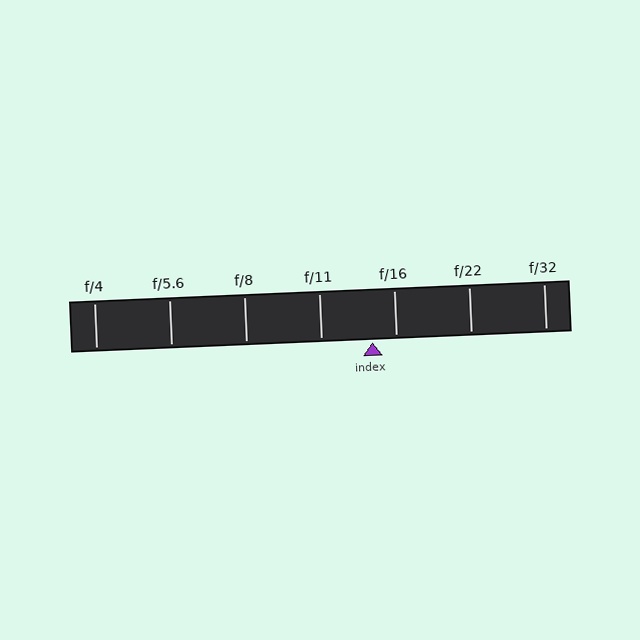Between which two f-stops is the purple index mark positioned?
The index mark is between f/11 and f/16.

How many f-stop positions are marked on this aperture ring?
There are 7 f-stop positions marked.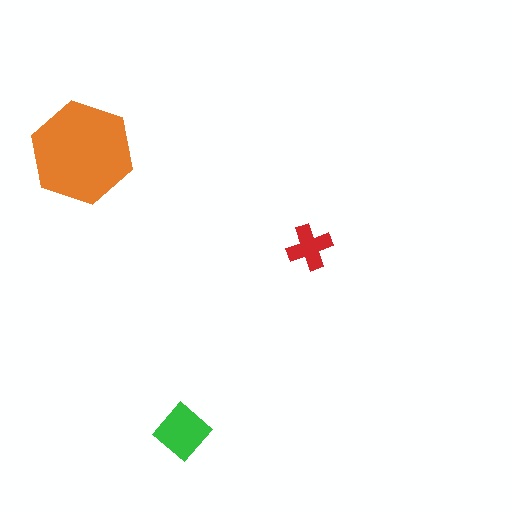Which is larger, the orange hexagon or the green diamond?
The orange hexagon.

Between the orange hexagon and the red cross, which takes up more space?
The orange hexagon.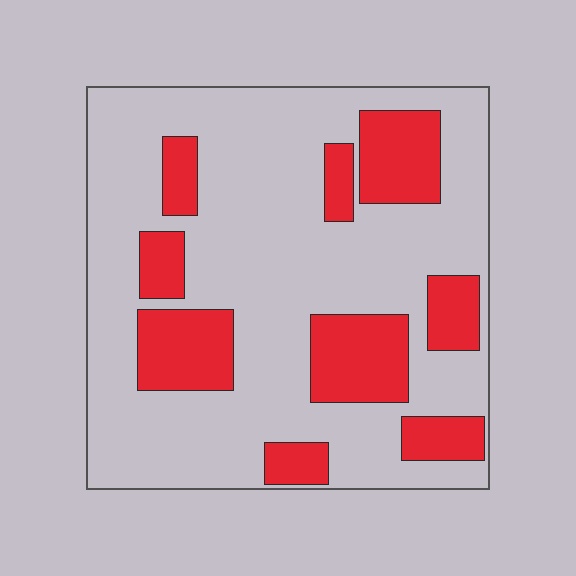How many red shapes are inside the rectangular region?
9.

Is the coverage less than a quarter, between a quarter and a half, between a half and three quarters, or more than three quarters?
Between a quarter and a half.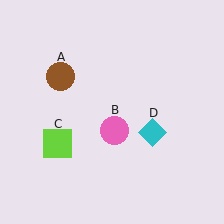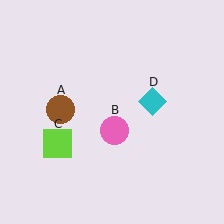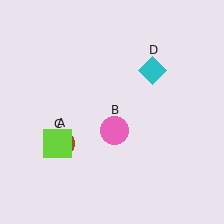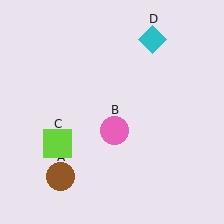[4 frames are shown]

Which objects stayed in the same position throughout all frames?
Pink circle (object B) and lime square (object C) remained stationary.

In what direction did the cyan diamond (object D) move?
The cyan diamond (object D) moved up.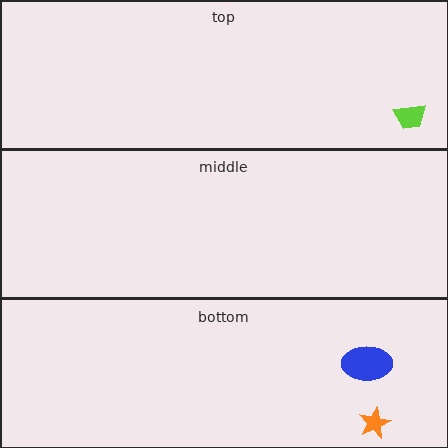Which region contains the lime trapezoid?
The top region.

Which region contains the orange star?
The bottom region.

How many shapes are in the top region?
1.